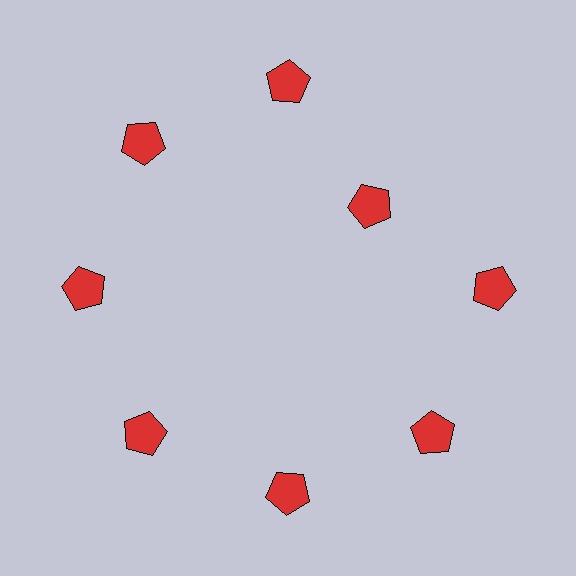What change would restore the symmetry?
The symmetry would be restored by moving it outward, back onto the ring so that all 8 pentagons sit at equal angles and equal distance from the center.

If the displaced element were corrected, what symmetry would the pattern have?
It would have 8-fold rotational symmetry — the pattern would map onto itself every 45 degrees.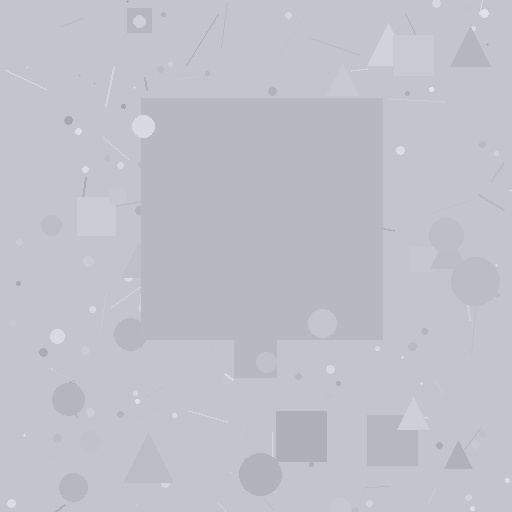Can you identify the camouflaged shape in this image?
The camouflaged shape is a square.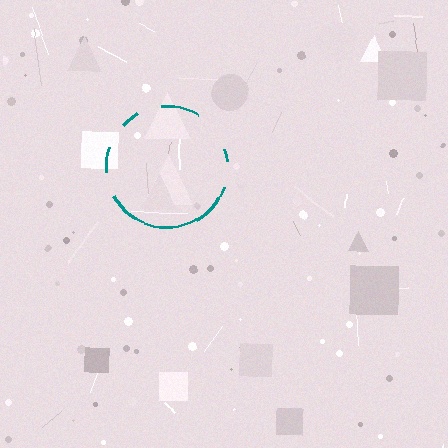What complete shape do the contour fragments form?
The contour fragments form a circle.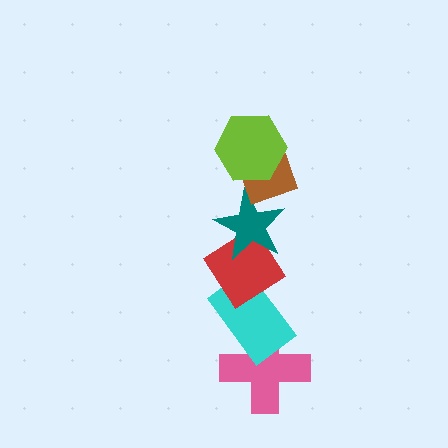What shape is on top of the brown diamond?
The lime hexagon is on top of the brown diamond.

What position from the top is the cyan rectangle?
The cyan rectangle is 5th from the top.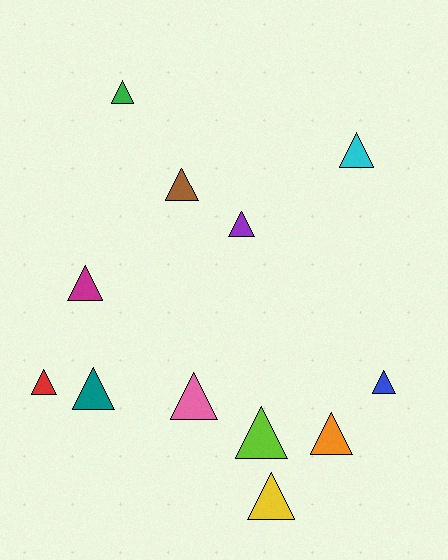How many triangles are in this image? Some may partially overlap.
There are 12 triangles.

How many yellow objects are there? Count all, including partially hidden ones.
There is 1 yellow object.